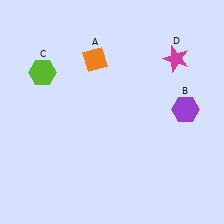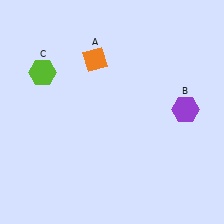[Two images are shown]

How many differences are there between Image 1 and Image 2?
There is 1 difference between the two images.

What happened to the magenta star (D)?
The magenta star (D) was removed in Image 2. It was in the top-right area of Image 1.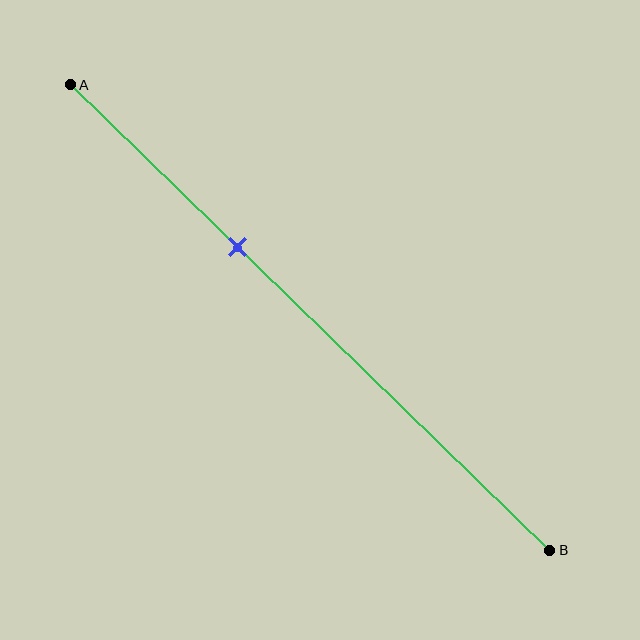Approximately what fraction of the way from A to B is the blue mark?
The blue mark is approximately 35% of the way from A to B.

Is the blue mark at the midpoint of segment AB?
No, the mark is at about 35% from A, not at the 50% midpoint.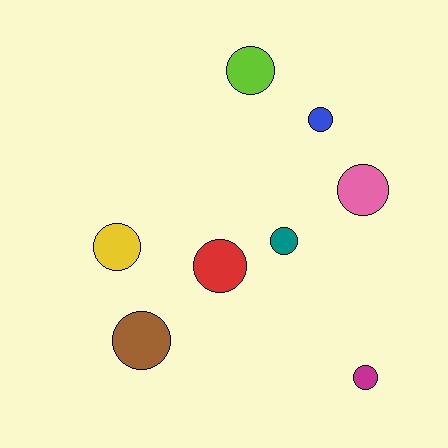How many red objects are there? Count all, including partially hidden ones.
There is 1 red object.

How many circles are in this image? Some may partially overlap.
There are 8 circles.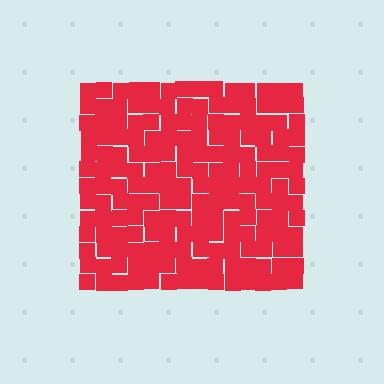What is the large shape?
The large shape is a square.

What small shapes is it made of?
It is made of small squares.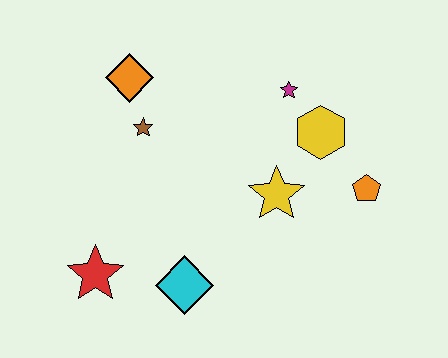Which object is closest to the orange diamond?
The brown star is closest to the orange diamond.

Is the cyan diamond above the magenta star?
No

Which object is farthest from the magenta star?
The red star is farthest from the magenta star.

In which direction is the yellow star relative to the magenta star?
The yellow star is below the magenta star.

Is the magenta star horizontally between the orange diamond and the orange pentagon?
Yes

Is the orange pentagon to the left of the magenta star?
No